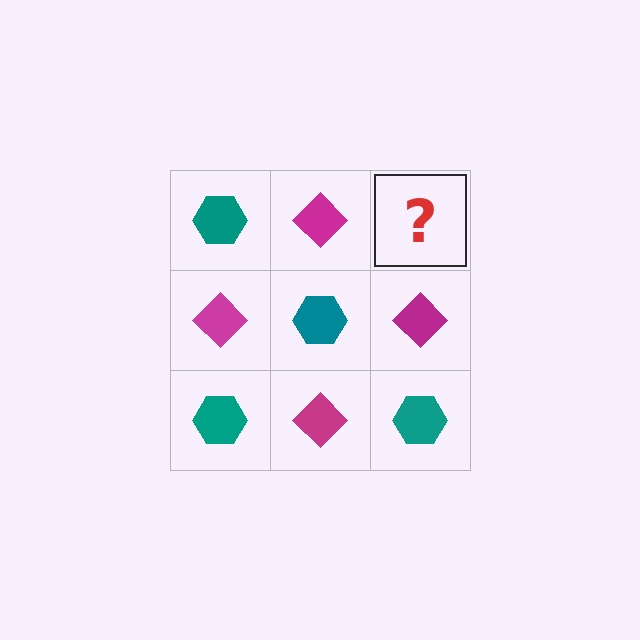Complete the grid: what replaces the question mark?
The question mark should be replaced with a teal hexagon.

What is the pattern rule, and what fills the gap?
The rule is that it alternates teal hexagon and magenta diamond in a checkerboard pattern. The gap should be filled with a teal hexagon.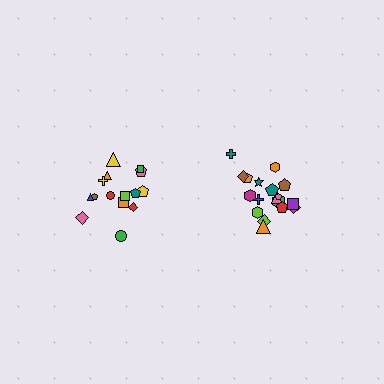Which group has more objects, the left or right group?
The right group.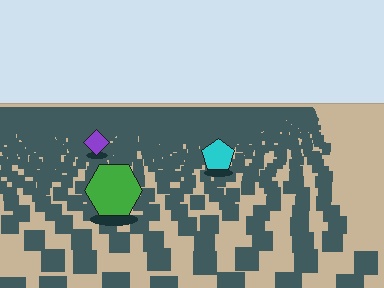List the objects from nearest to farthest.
From nearest to farthest: the green hexagon, the cyan pentagon, the purple diamond.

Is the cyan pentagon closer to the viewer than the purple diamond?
Yes. The cyan pentagon is closer — you can tell from the texture gradient: the ground texture is coarser near it.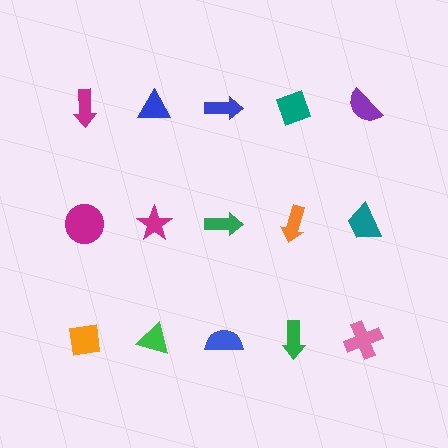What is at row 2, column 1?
A magenta circle.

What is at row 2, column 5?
A teal trapezoid.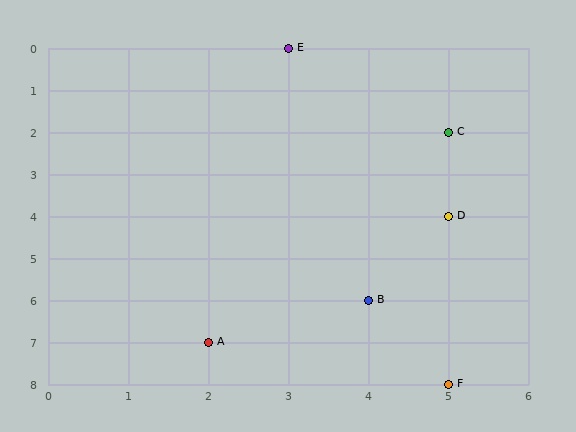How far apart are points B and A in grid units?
Points B and A are 2 columns and 1 row apart (about 2.2 grid units diagonally).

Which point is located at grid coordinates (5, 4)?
Point D is at (5, 4).